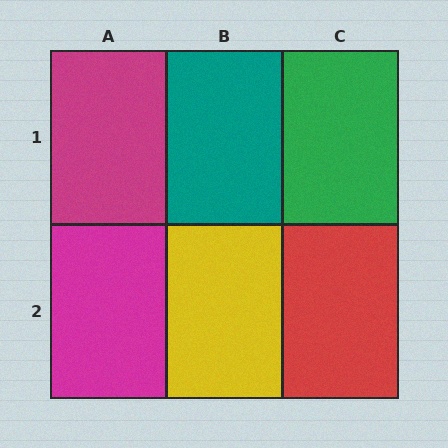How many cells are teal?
1 cell is teal.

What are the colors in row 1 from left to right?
Magenta, teal, green.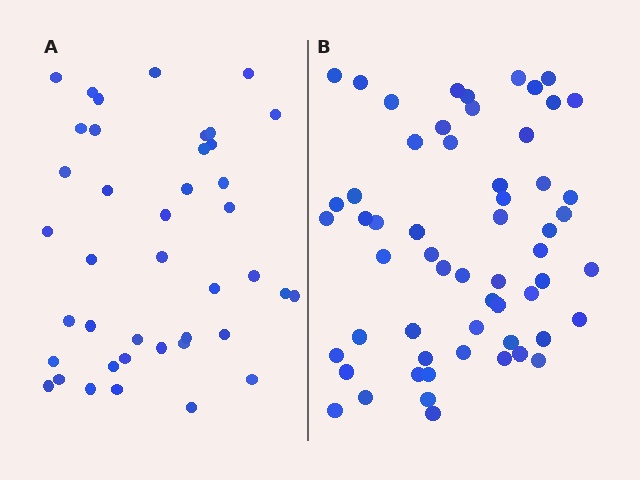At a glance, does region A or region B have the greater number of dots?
Region B (the right region) has more dots.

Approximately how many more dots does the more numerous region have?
Region B has approximately 15 more dots than region A.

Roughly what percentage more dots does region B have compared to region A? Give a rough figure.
About 40% more.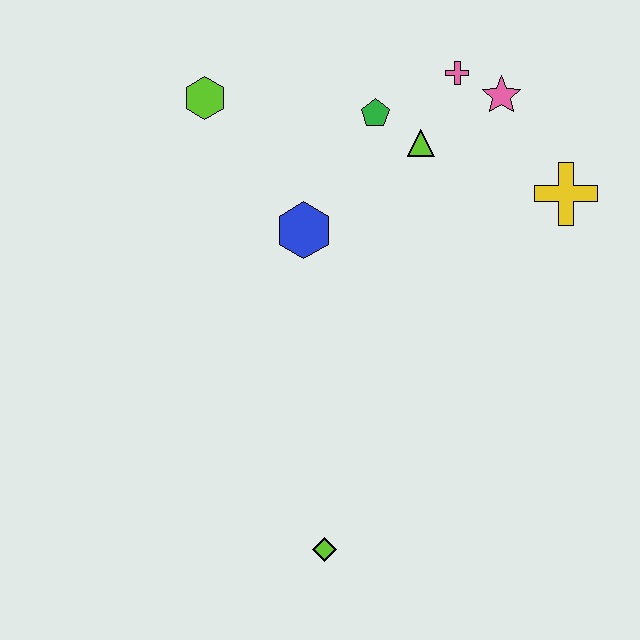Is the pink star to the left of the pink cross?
No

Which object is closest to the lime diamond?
The blue hexagon is closest to the lime diamond.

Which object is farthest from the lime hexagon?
The lime diamond is farthest from the lime hexagon.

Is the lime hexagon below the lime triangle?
No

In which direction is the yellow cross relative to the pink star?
The yellow cross is below the pink star.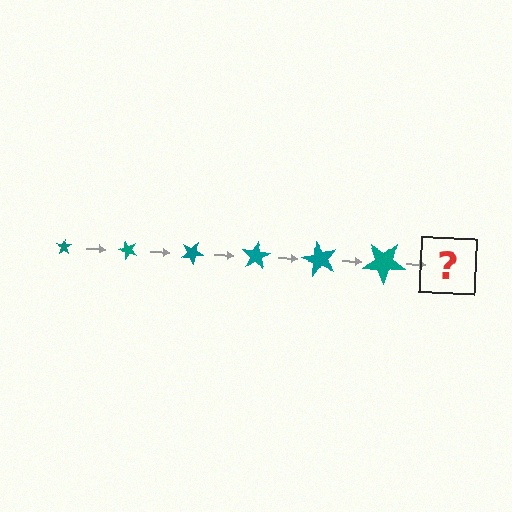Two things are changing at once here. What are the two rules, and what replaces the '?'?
The two rules are that the star grows larger each step and it rotates 50 degrees each step. The '?' should be a star, larger than the previous one and rotated 300 degrees from the start.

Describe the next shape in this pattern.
It should be a star, larger than the previous one and rotated 300 degrees from the start.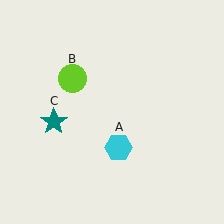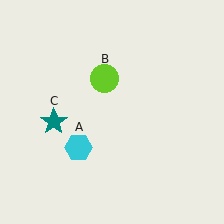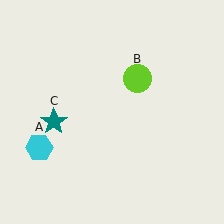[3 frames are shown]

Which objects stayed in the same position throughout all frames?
Teal star (object C) remained stationary.